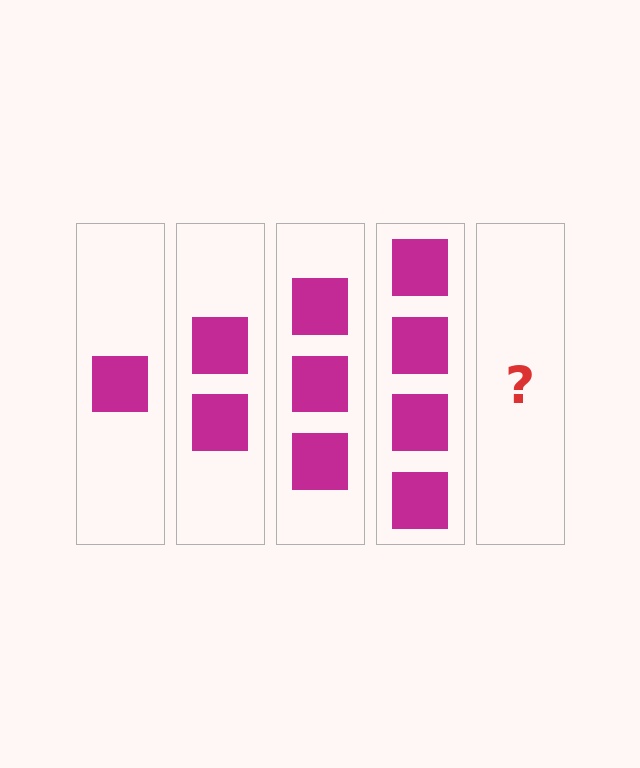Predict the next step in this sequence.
The next step is 5 squares.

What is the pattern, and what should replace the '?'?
The pattern is that each step adds one more square. The '?' should be 5 squares.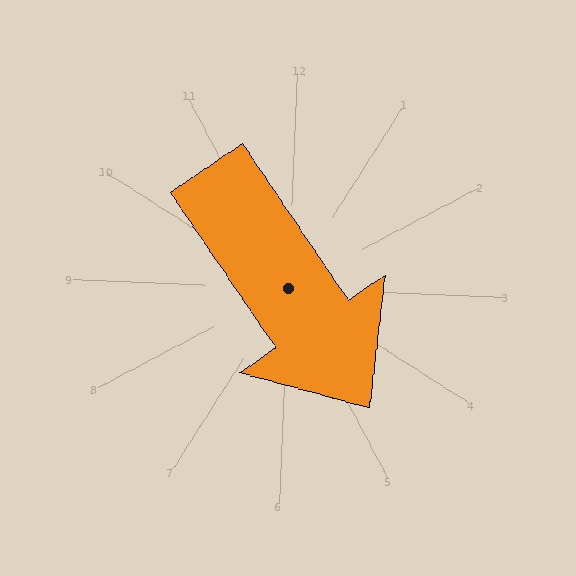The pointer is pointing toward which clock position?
Roughly 5 o'clock.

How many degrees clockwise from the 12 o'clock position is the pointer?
Approximately 144 degrees.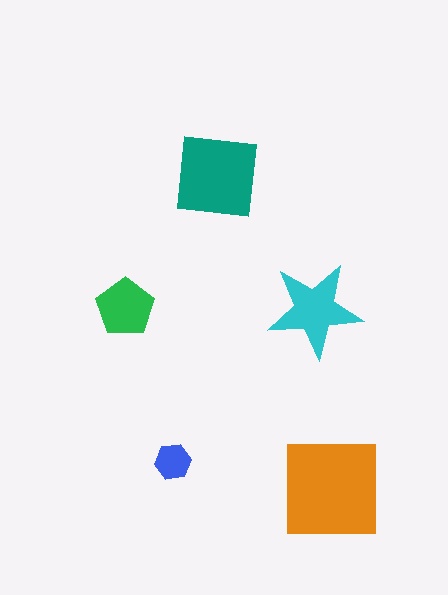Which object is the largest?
The orange square.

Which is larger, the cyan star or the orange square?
The orange square.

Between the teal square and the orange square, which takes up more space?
The orange square.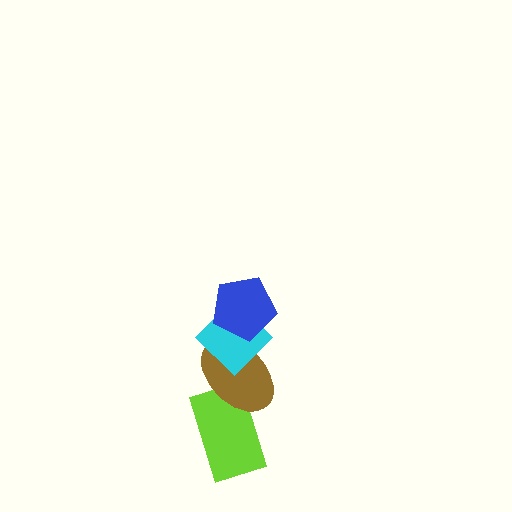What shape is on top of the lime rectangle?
The brown ellipse is on top of the lime rectangle.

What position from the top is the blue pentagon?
The blue pentagon is 1st from the top.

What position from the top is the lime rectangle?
The lime rectangle is 4th from the top.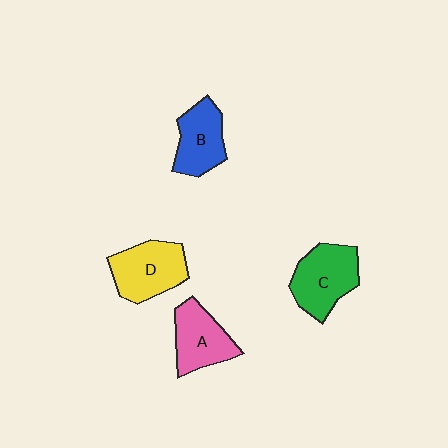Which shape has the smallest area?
Shape B (blue).